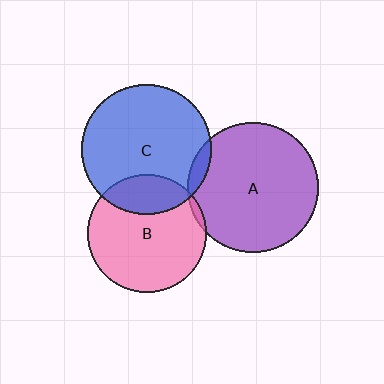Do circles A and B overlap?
Yes.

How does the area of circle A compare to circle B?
Approximately 1.2 times.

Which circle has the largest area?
Circle A (purple).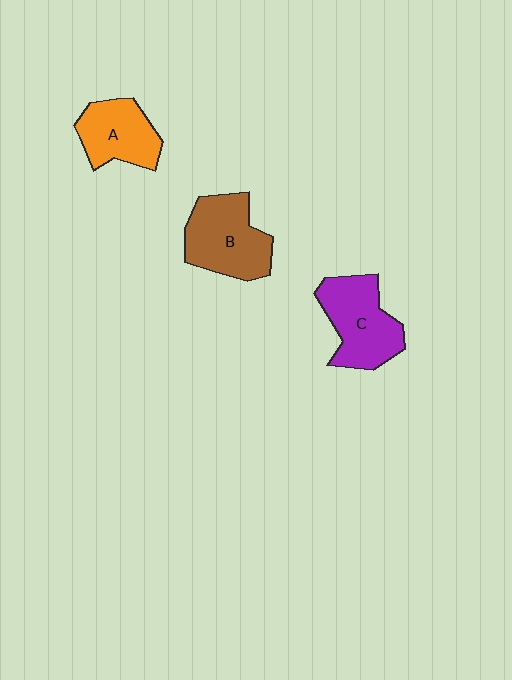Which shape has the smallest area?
Shape A (orange).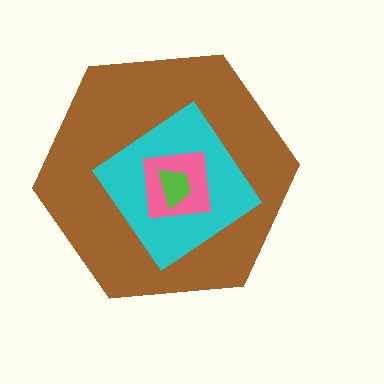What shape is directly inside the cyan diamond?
The pink square.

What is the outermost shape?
The brown hexagon.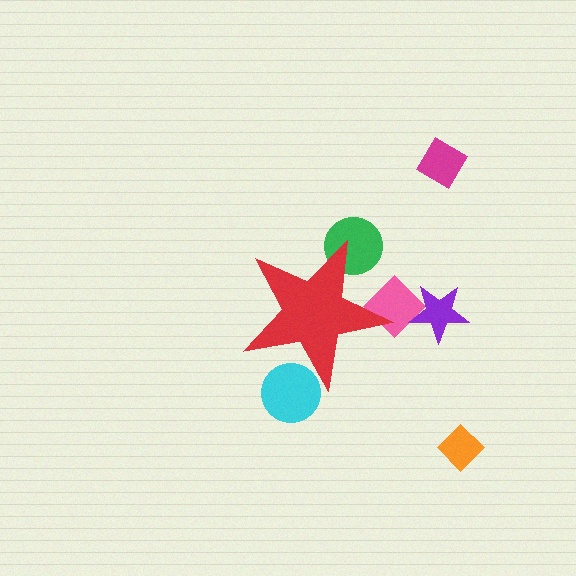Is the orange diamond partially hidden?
No, the orange diamond is fully visible.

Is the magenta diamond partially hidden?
No, the magenta diamond is fully visible.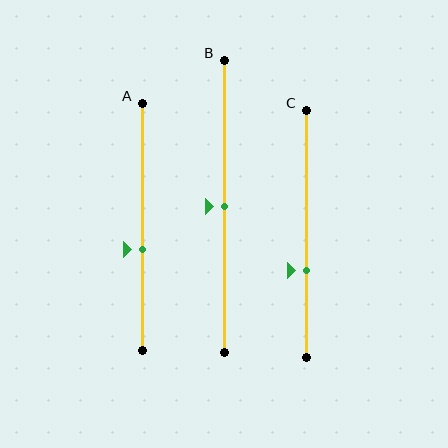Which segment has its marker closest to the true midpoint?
Segment B has its marker closest to the true midpoint.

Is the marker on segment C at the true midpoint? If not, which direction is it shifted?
No, the marker on segment C is shifted downward by about 15% of the segment length.